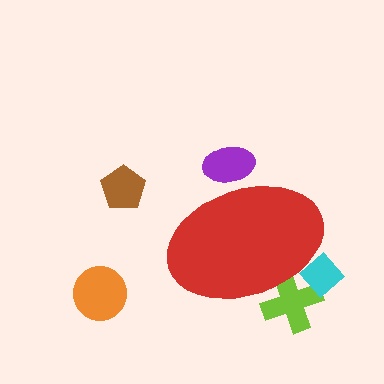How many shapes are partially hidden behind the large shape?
3 shapes are partially hidden.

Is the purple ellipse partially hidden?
Yes, the purple ellipse is partially hidden behind the red ellipse.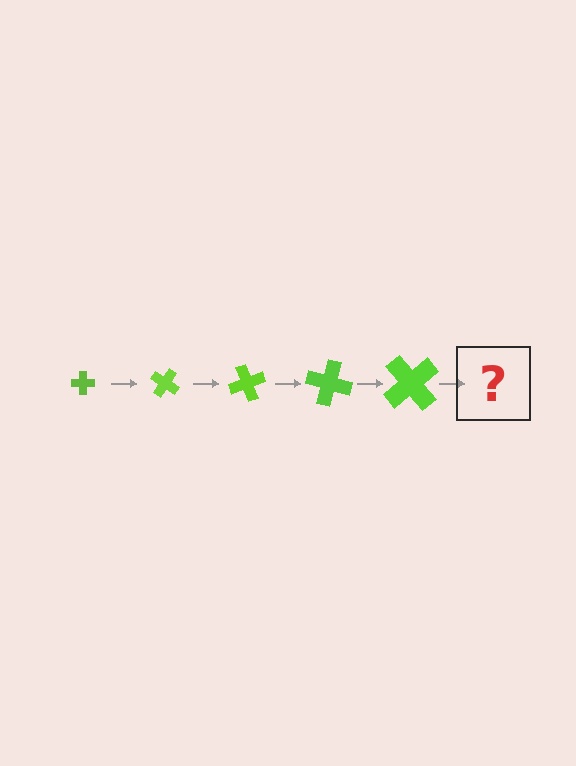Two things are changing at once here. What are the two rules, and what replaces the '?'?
The two rules are that the cross grows larger each step and it rotates 35 degrees each step. The '?' should be a cross, larger than the previous one and rotated 175 degrees from the start.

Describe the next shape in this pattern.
It should be a cross, larger than the previous one and rotated 175 degrees from the start.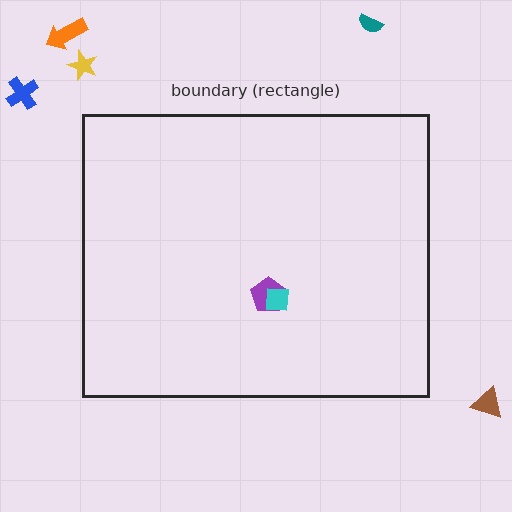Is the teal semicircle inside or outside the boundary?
Outside.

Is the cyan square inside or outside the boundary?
Inside.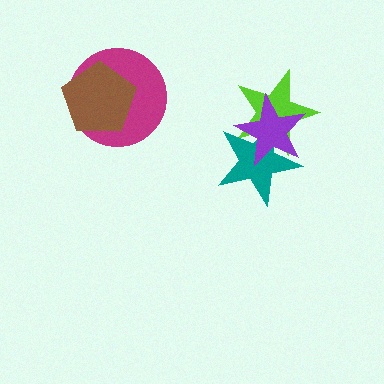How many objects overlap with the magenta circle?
1 object overlaps with the magenta circle.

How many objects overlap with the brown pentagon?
1 object overlaps with the brown pentagon.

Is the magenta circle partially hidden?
Yes, it is partially covered by another shape.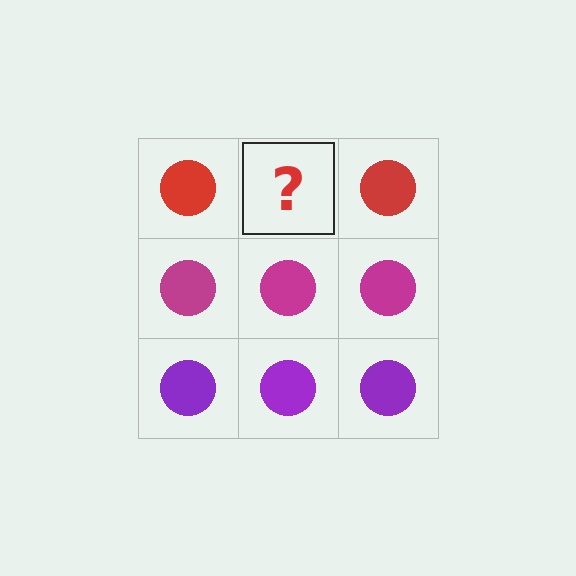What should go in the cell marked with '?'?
The missing cell should contain a red circle.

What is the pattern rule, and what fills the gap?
The rule is that each row has a consistent color. The gap should be filled with a red circle.